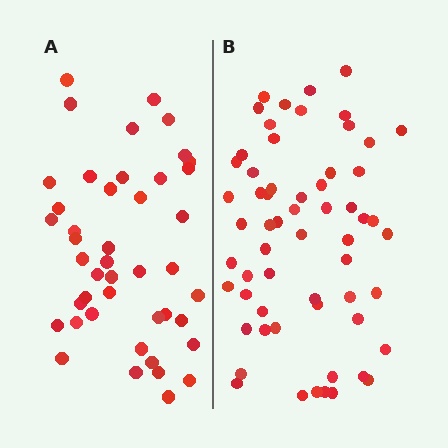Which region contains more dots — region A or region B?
Region B (the right region) has more dots.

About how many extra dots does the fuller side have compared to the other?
Region B has approximately 15 more dots than region A.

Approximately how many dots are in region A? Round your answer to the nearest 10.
About 40 dots. (The exact count is 44, which rounds to 40.)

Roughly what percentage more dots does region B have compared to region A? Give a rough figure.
About 35% more.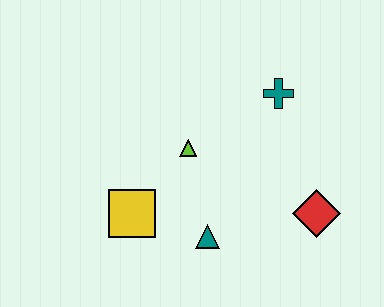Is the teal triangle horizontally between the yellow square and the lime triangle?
No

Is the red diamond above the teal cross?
No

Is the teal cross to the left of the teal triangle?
No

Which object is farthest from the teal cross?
The yellow square is farthest from the teal cross.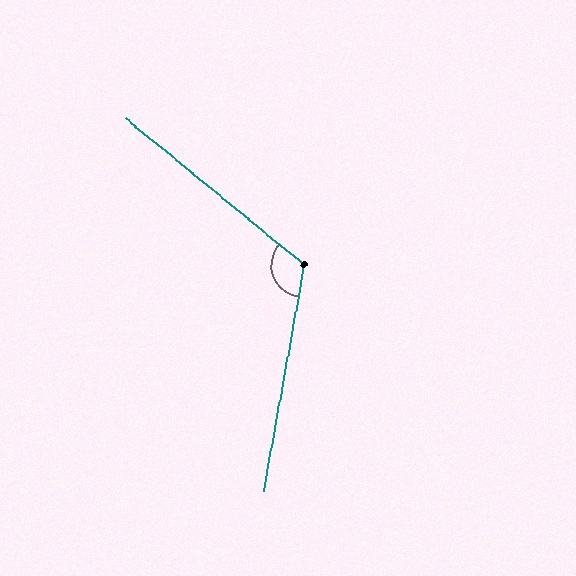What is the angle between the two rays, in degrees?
Approximately 119 degrees.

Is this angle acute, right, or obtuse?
It is obtuse.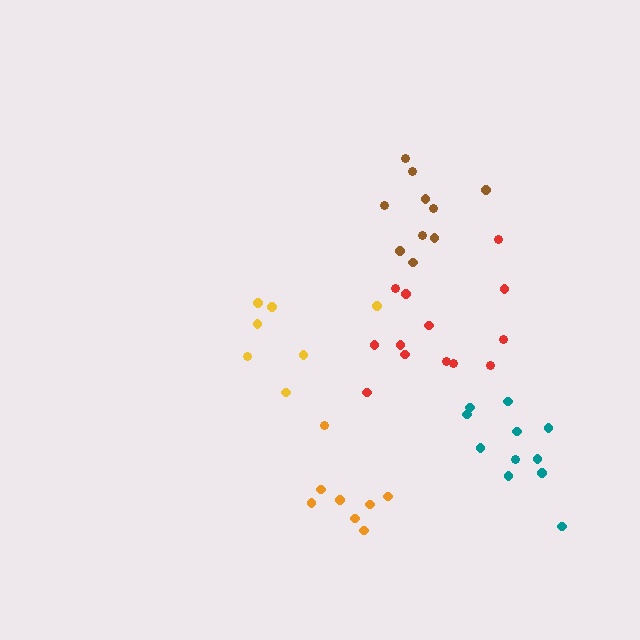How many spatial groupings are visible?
There are 5 spatial groupings.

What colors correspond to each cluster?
The clusters are colored: brown, red, orange, yellow, teal.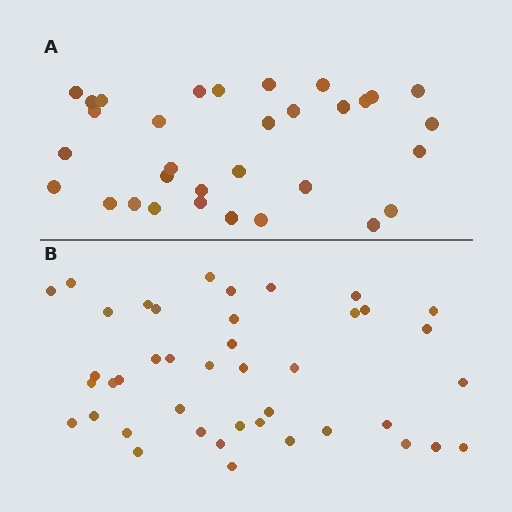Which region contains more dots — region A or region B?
Region B (the bottom region) has more dots.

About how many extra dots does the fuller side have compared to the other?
Region B has roughly 10 or so more dots than region A.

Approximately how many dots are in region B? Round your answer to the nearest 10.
About 40 dots. (The exact count is 42, which rounds to 40.)